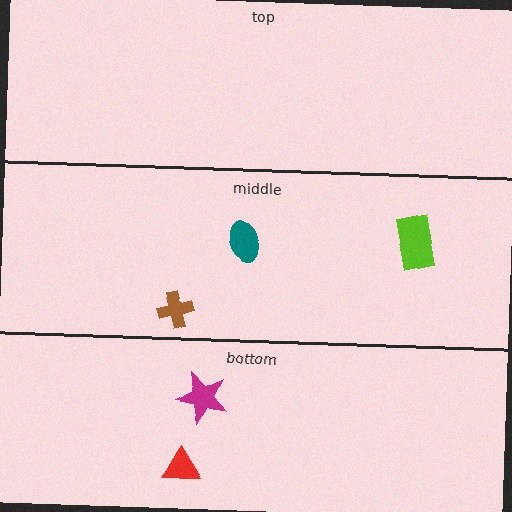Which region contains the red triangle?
The bottom region.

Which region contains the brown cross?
The middle region.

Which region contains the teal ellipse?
The middle region.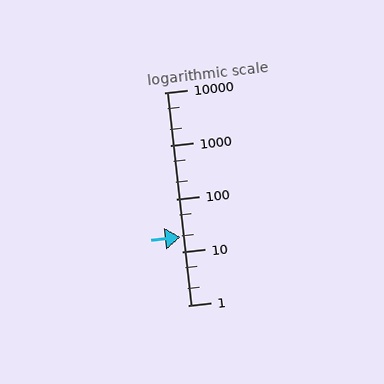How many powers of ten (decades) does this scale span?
The scale spans 4 decades, from 1 to 10000.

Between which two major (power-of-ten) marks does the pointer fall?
The pointer is between 10 and 100.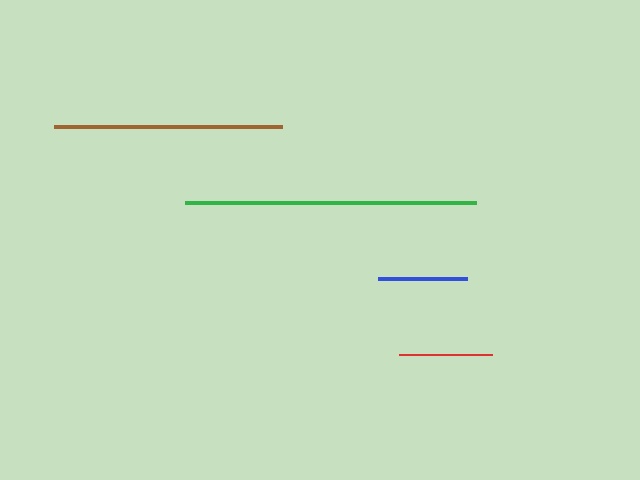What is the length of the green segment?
The green segment is approximately 291 pixels long.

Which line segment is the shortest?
The blue line is the shortest at approximately 89 pixels.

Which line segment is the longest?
The green line is the longest at approximately 291 pixels.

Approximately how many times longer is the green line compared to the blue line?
The green line is approximately 3.3 times the length of the blue line.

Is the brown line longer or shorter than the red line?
The brown line is longer than the red line.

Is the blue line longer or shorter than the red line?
The red line is longer than the blue line.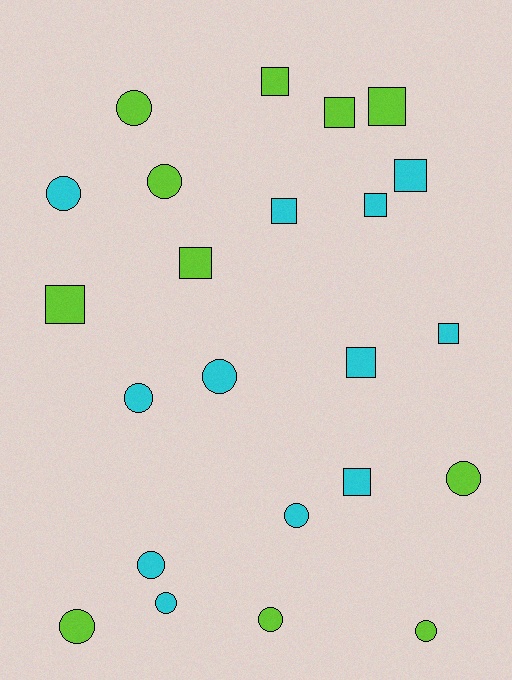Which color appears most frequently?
Cyan, with 12 objects.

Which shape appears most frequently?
Circle, with 12 objects.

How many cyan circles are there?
There are 6 cyan circles.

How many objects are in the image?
There are 23 objects.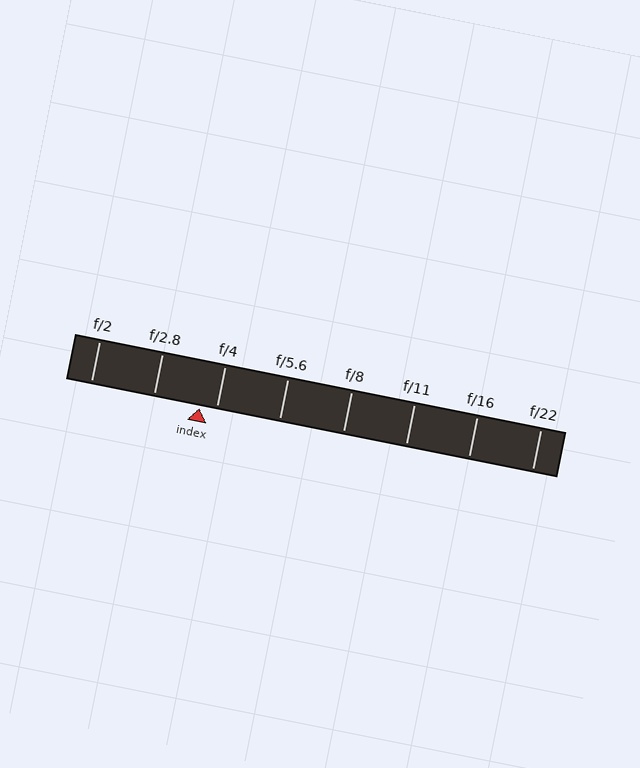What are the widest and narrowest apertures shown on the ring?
The widest aperture shown is f/2 and the narrowest is f/22.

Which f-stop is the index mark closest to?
The index mark is closest to f/4.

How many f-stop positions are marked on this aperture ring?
There are 8 f-stop positions marked.